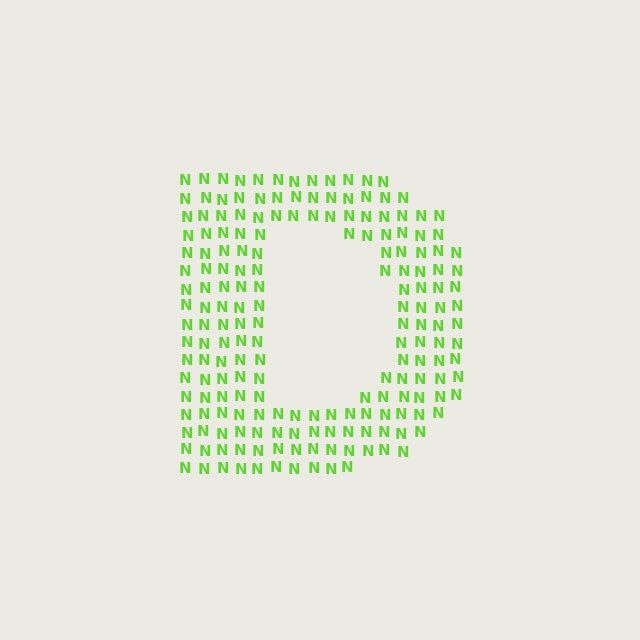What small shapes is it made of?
It is made of small letter N's.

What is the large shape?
The large shape is the letter D.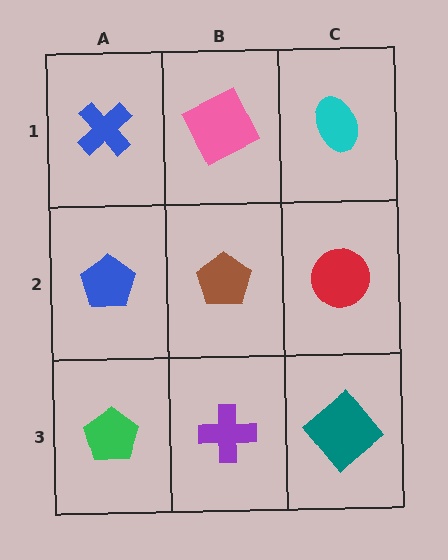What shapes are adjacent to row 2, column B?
A pink square (row 1, column B), a purple cross (row 3, column B), a blue pentagon (row 2, column A), a red circle (row 2, column C).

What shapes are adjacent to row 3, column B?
A brown pentagon (row 2, column B), a green pentagon (row 3, column A), a teal diamond (row 3, column C).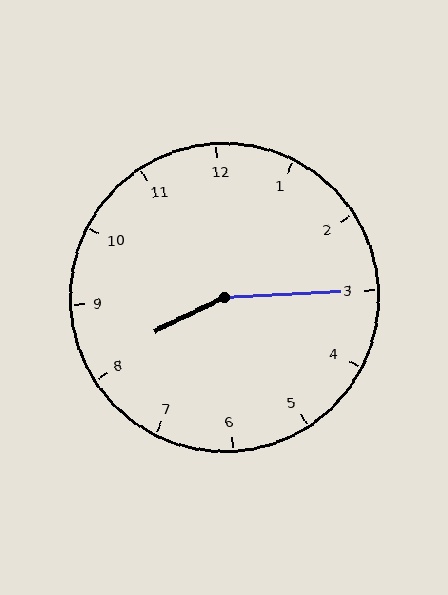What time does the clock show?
8:15.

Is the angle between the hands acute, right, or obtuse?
It is obtuse.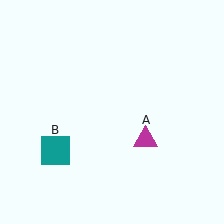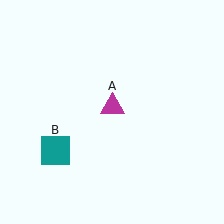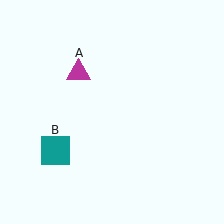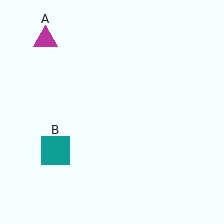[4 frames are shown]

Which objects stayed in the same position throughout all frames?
Teal square (object B) remained stationary.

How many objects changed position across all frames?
1 object changed position: magenta triangle (object A).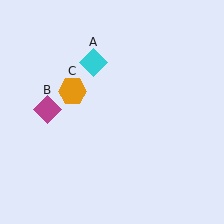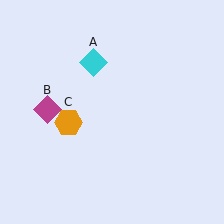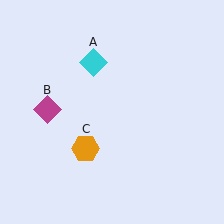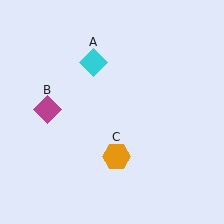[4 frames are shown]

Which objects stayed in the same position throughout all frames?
Cyan diamond (object A) and magenta diamond (object B) remained stationary.